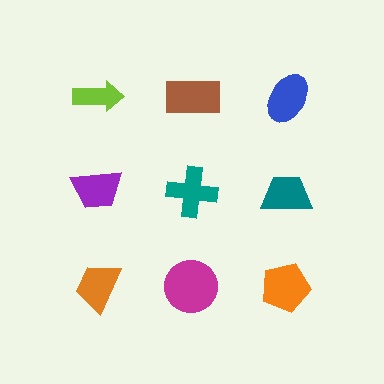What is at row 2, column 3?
A teal trapezoid.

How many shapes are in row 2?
3 shapes.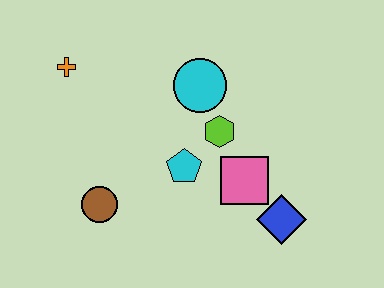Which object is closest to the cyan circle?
The lime hexagon is closest to the cyan circle.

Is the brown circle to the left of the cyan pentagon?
Yes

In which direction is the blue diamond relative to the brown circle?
The blue diamond is to the right of the brown circle.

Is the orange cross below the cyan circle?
No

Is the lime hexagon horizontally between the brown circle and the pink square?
Yes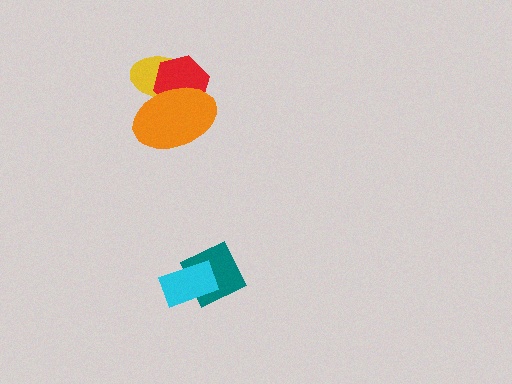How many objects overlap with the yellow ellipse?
2 objects overlap with the yellow ellipse.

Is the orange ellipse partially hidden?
No, no other shape covers it.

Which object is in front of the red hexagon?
The orange ellipse is in front of the red hexagon.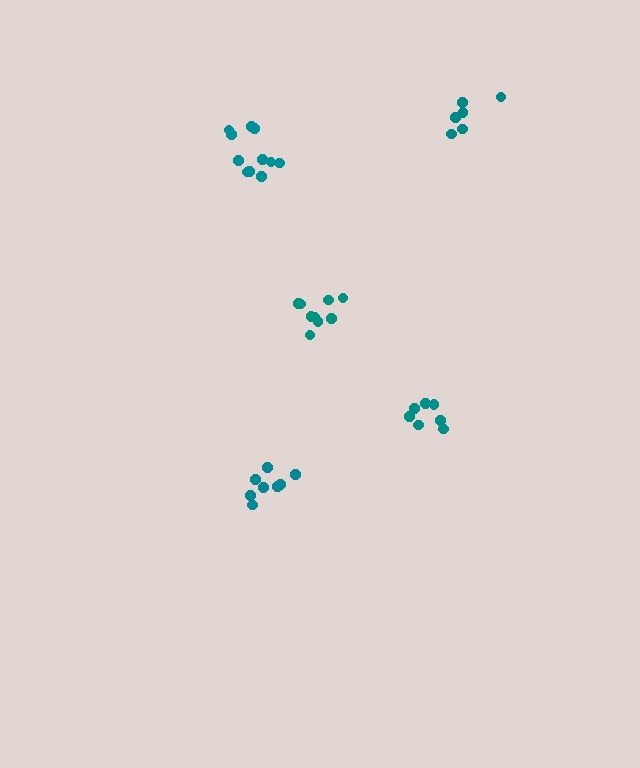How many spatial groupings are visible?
There are 5 spatial groupings.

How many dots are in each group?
Group 1: 8 dots, Group 2: 7 dots, Group 3: 11 dots, Group 4: 6 dots, Group 5: 9 dots (41 total).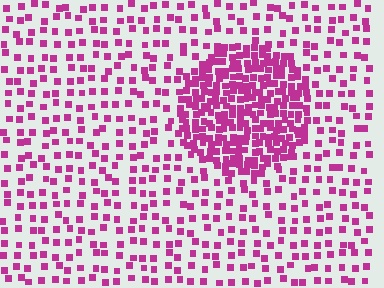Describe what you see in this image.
The image contains small magenta elements arranged at two different densities. A circle-shaped region is visible where the elements are more densely packed than the surrounding area.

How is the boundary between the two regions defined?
The boundary is defined by a change in element density (approximately 2.9x ratio). All elements are the same color, size, and shape.